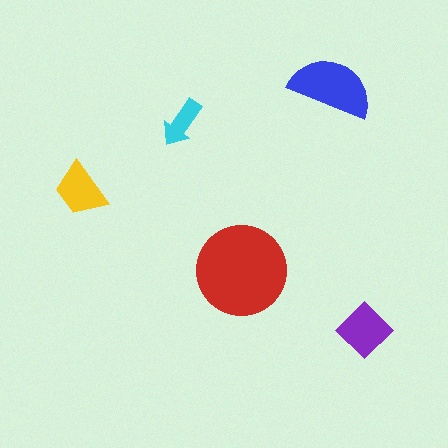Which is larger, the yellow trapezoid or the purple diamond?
The purple diamond.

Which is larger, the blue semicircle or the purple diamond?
The blue semicircle.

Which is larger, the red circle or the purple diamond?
The red circle.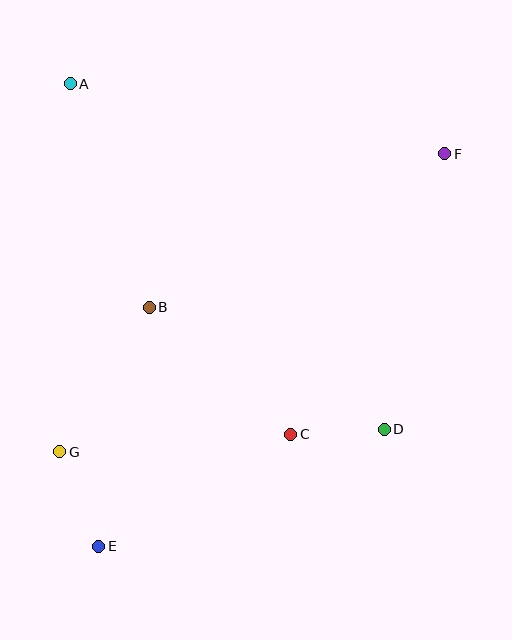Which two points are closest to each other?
Points C and D are closest to each other.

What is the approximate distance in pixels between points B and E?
The distance between B and E is approximately 244 pixels.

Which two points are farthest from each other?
Points E and F are farthest from each other.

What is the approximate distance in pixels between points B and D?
The distance between B and D is approximately 265 pixels.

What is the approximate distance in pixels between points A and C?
The distance between A and C is approximately 414 pixels.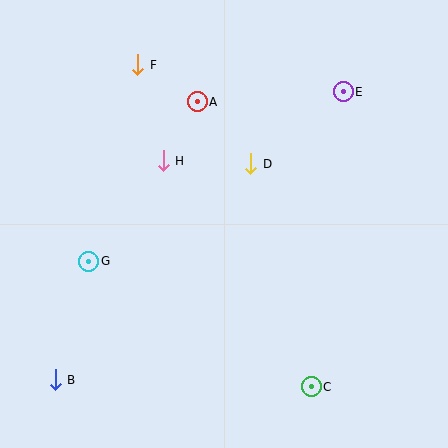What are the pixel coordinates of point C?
Point C is at (311, 387).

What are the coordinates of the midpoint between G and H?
The midpoint between G and H is at (126, 211).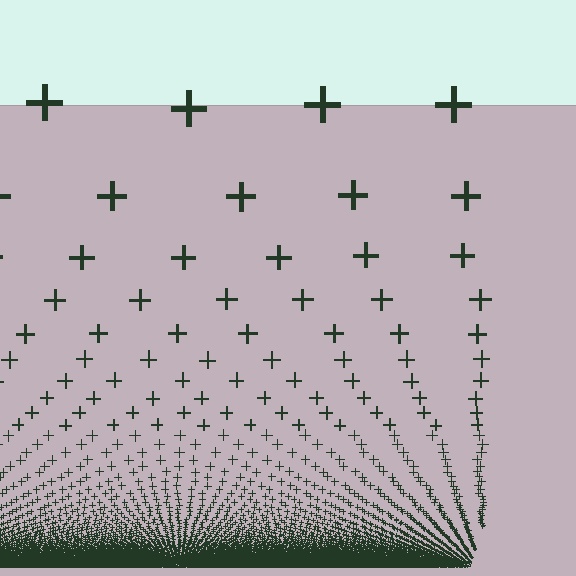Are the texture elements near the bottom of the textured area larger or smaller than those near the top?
Smaller. The gradient is inverted — elements near the bottom are smaller and denser.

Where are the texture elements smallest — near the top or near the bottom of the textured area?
Near the bottom.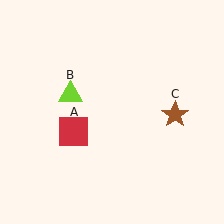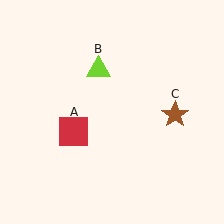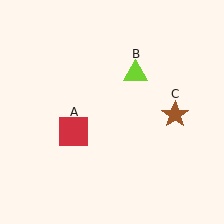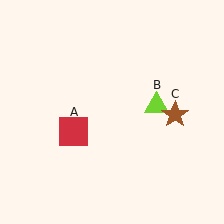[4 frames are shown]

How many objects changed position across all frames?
1 object changed position: lime triangle (object B).